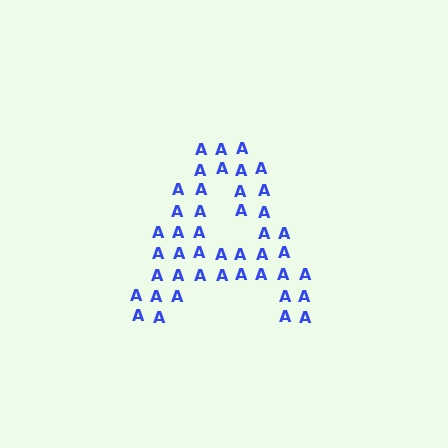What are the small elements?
The small elements are letter A's.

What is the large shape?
The large shape is the letter A.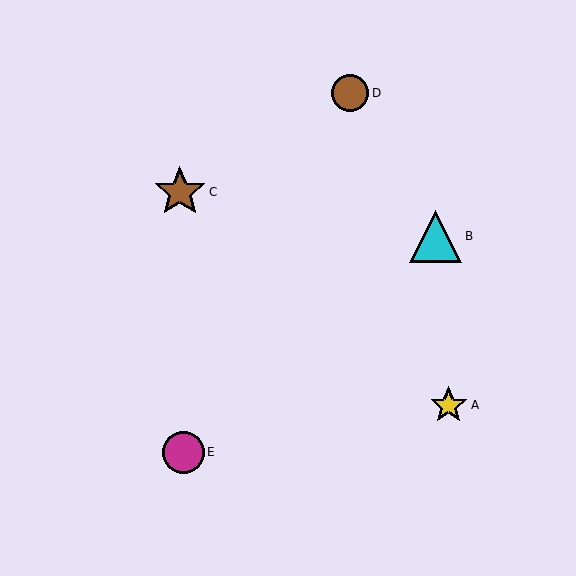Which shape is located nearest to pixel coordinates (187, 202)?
The brown star (labeled C) at (180, 192) is nearest to that location.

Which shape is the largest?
The cyan triangle (labeled B) is the largest.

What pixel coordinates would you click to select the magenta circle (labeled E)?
Click at (183, 452) to select the magenta circle E.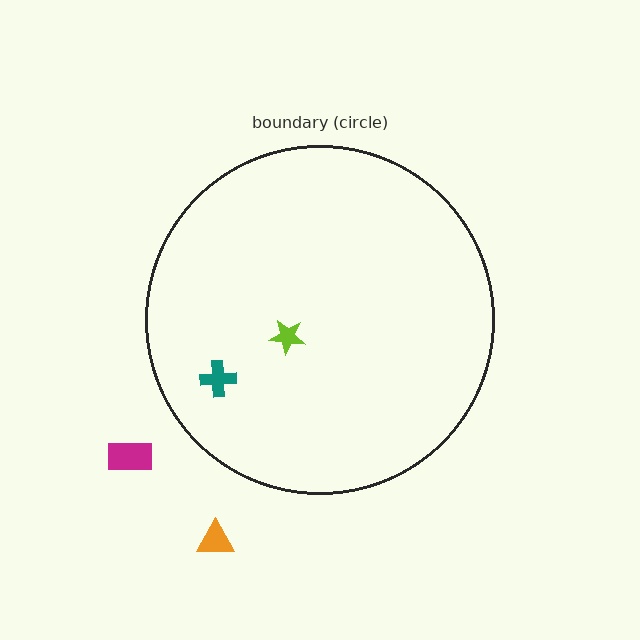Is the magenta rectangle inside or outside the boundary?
Outside.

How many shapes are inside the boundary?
2 inside, 2 outside.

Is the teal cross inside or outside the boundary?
Inside.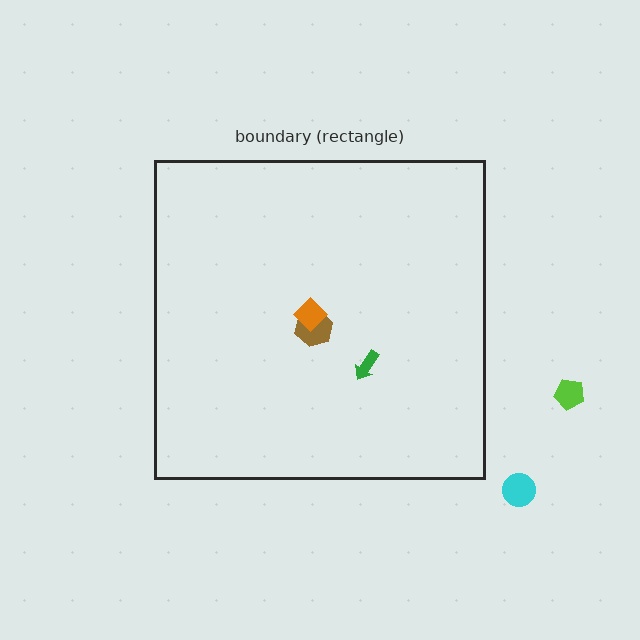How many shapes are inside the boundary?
3 inside, 2 outside.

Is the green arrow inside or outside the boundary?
Inside.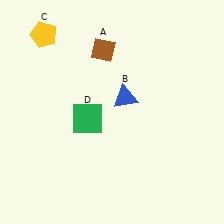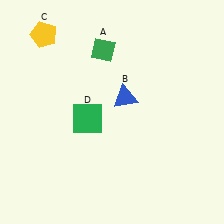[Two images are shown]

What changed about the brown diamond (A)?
In Image 1, A is brown. In Image 2, it changed to green.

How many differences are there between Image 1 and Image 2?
There is 1 difference between the two images.